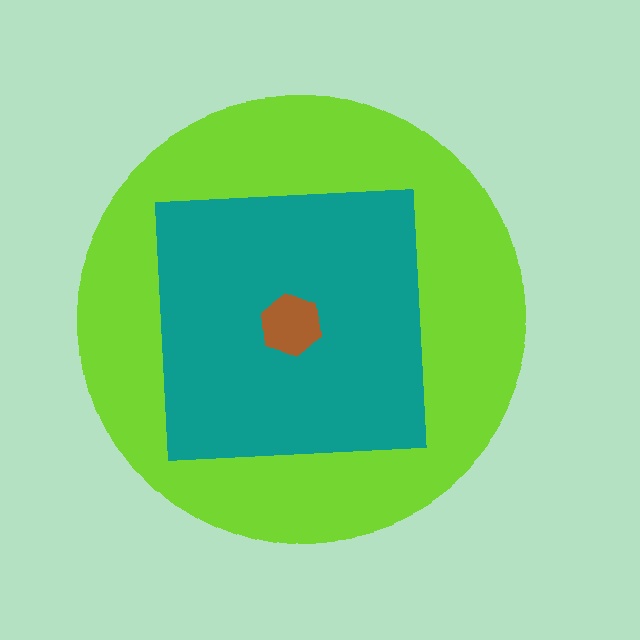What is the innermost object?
The brown hexagon.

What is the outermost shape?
The lime circle.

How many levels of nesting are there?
3.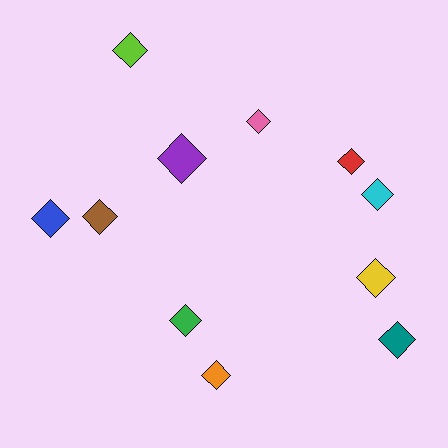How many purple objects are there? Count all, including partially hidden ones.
There is 1 purple object.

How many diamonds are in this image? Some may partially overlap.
There are 11 diamonds.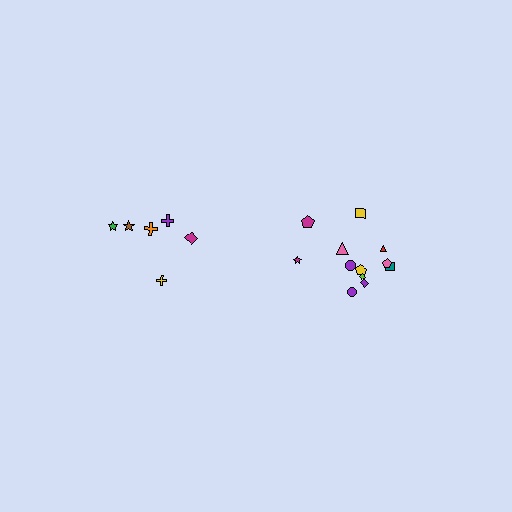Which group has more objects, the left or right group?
The right group.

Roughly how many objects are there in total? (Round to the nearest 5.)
Roughly 20 objects in total.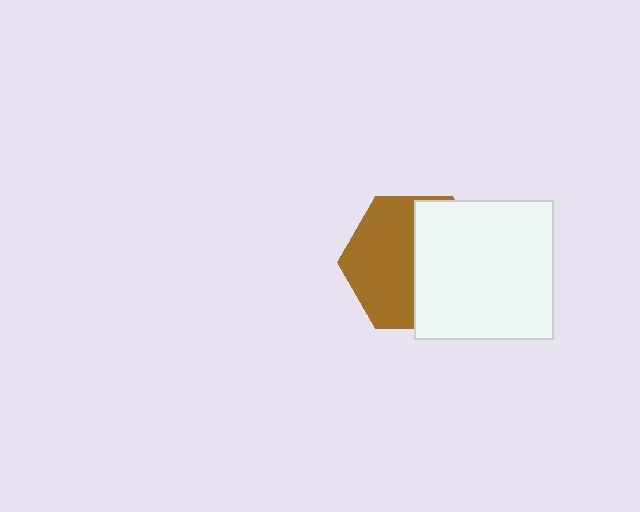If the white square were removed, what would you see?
You would see the complete brown hexagon.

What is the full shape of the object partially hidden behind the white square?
The partially hidden object is a brown hexagon.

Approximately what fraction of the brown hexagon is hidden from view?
Roughly 49% of the brown hexagon is hidden behind the white square.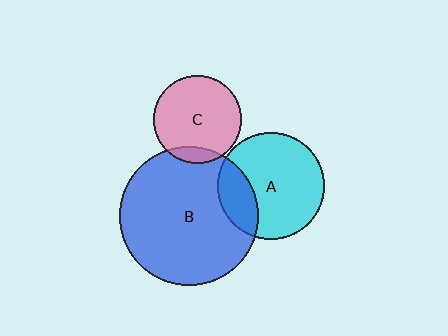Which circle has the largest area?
Circle B (blue).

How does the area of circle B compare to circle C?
Approximately 2.5 times.